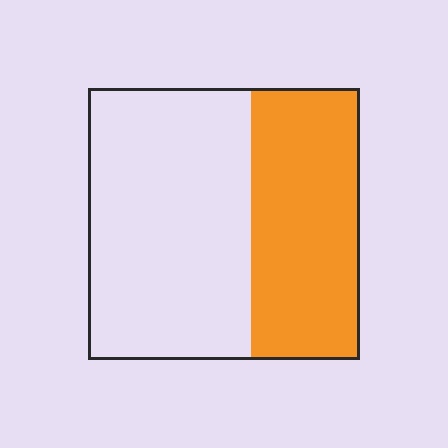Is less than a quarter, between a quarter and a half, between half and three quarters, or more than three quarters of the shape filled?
Between a quarter and a half.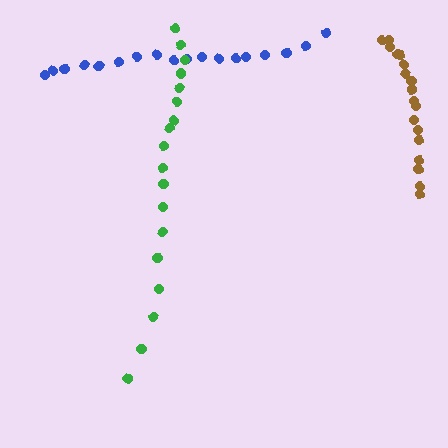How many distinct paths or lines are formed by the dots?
There are 3 distinct paths.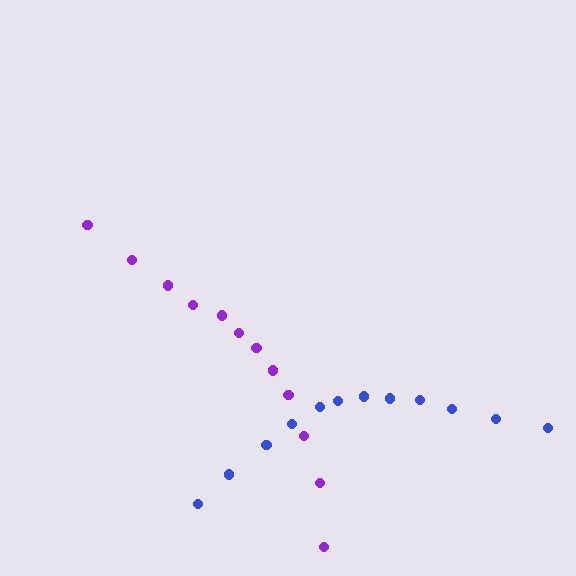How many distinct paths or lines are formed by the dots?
There are 2 distinct paths.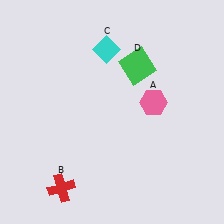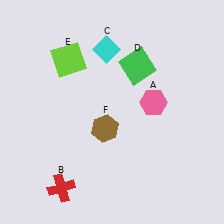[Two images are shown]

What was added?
A lime square (E), a brown hexagon (F) were added in Image 2.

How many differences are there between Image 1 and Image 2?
There are 2 differences between the two images.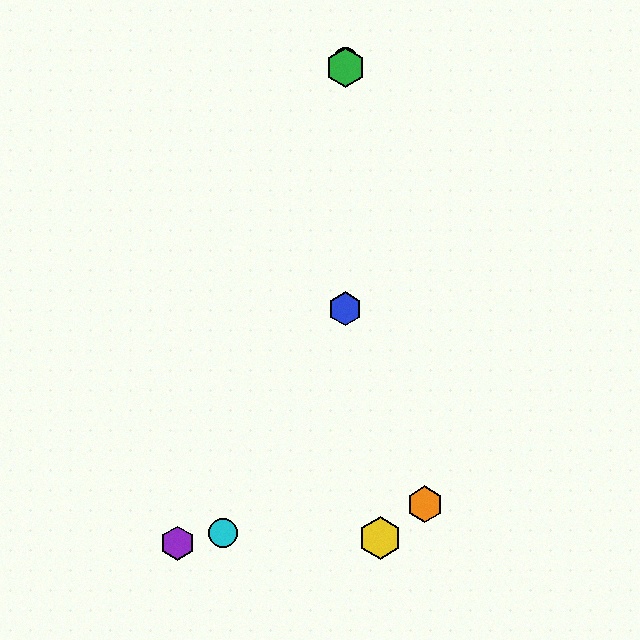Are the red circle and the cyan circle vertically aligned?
No, the red circle is at x≈345 and the cyan circle is at x≈223.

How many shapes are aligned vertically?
3 shapes (the red circle, the blue hexagon, the green hexagon) are aligned vertically.